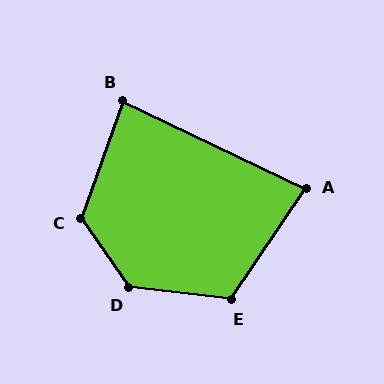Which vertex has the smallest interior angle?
A, at approximately 82 degrees.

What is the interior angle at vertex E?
Approximately 117 degrees (obtuse).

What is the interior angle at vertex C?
Approximately 125 degrees (obtuse).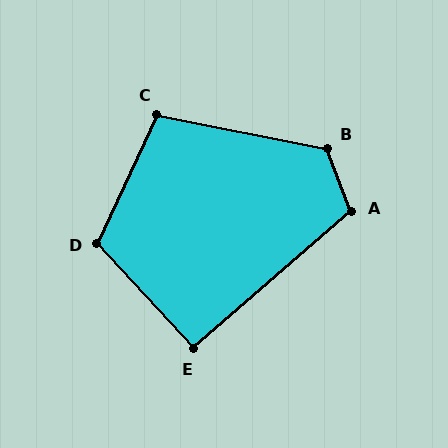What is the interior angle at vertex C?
Approximately 104 degrees (obtuse).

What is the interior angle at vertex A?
Approximately 110 degrees (obtuse).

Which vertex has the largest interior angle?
B, at approximately 122 degrees.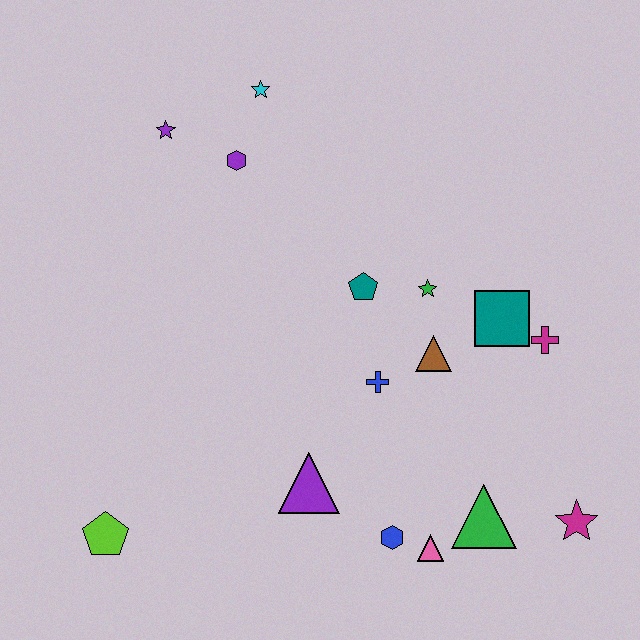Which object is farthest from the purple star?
The magenta star is farthest from the purple star.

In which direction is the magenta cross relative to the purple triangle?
The magenta cross is to the right of the purple triangle.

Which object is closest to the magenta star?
The green triangle is closest to the magenta star.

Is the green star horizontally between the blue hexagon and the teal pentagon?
No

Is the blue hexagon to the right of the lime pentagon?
Yes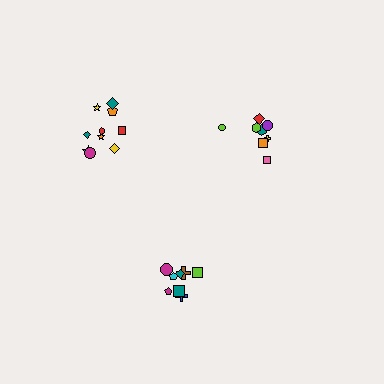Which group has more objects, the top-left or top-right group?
The top-left group.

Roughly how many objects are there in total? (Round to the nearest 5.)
Roughly 25 objects in total.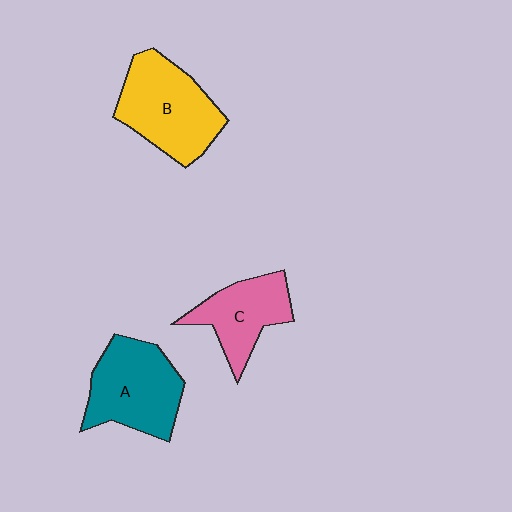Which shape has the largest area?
Shape B (yellow).